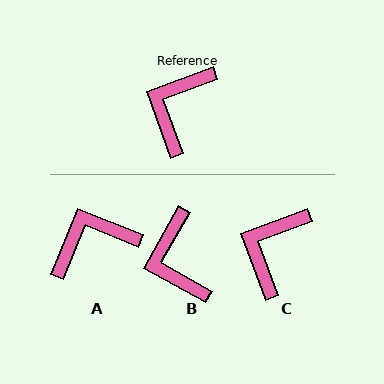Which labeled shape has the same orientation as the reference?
C.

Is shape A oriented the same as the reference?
No, it is off by about 42 degrees.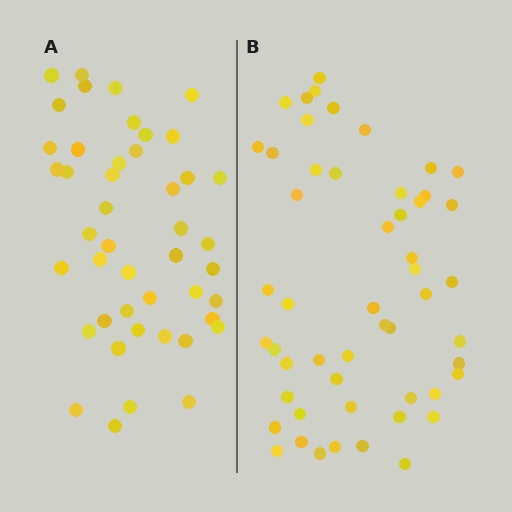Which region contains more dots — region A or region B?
Region B (the right region) has more dots.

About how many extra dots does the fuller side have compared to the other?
Region B has roughly 8 or so more dots than region A.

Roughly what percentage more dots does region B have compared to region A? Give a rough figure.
About 15% more.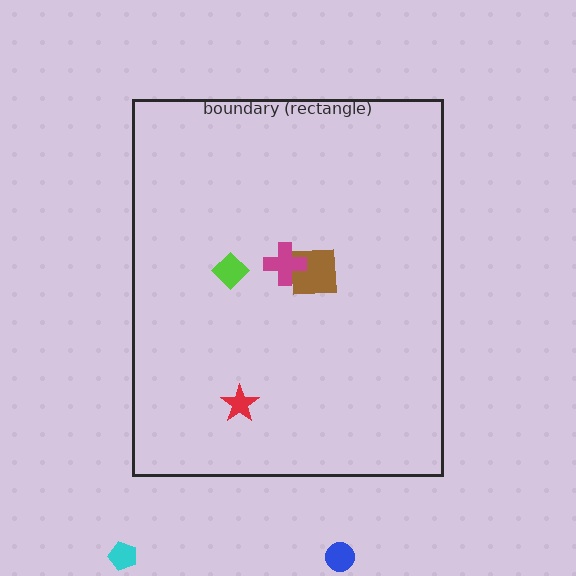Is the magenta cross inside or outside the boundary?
Inside.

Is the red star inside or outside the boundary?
Inside.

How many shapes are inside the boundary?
4 inside, 2 outside.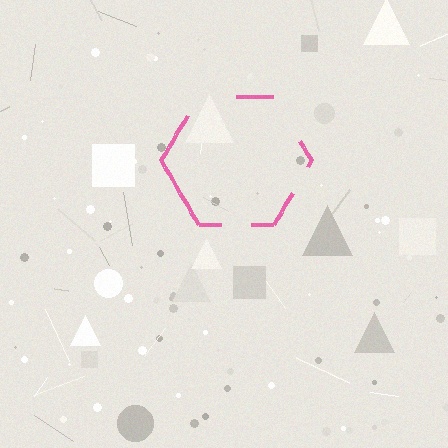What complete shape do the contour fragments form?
The contour fragments form a hexagon.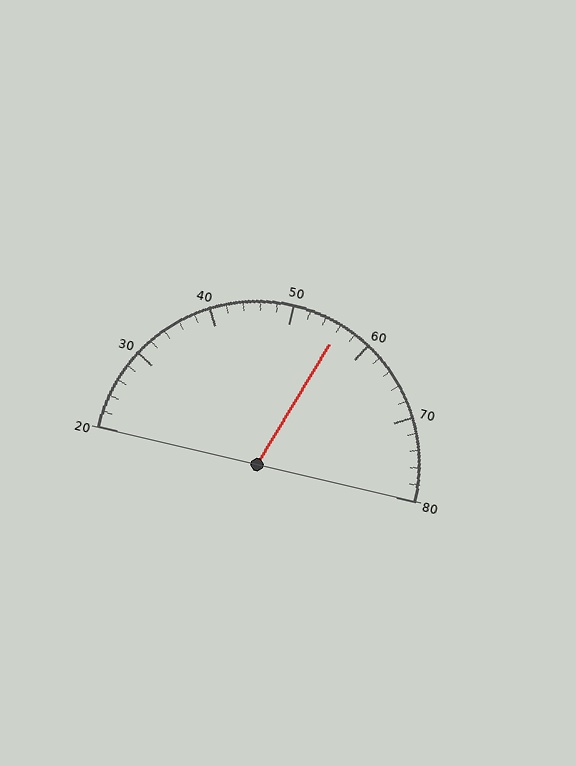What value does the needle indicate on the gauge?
The needle indicates approximately 56.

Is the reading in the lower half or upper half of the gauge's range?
The reading is in the upper half of the range (20 to 80).